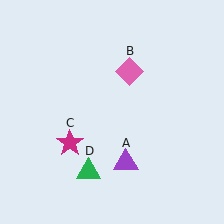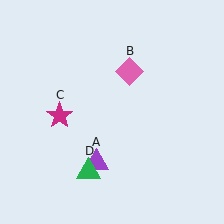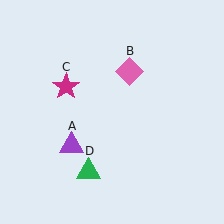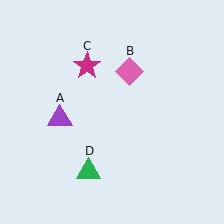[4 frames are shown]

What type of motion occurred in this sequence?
The purple triangle (object A), magenta star (object C) rotated clockwise around the center of the scene.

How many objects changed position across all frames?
2 objects changed position: purple triangle (object A), magenta star (object C).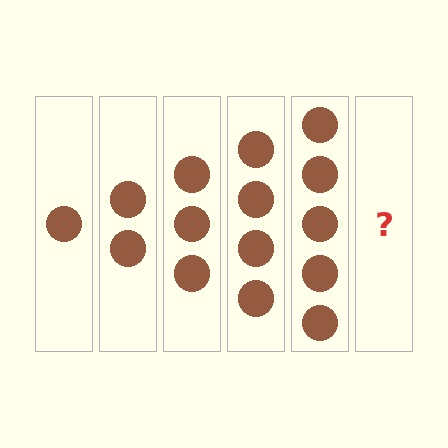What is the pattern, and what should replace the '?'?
The pattern is that each step adds one more circle. The '?' should be 6 circles.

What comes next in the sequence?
The next element should be 6 circles.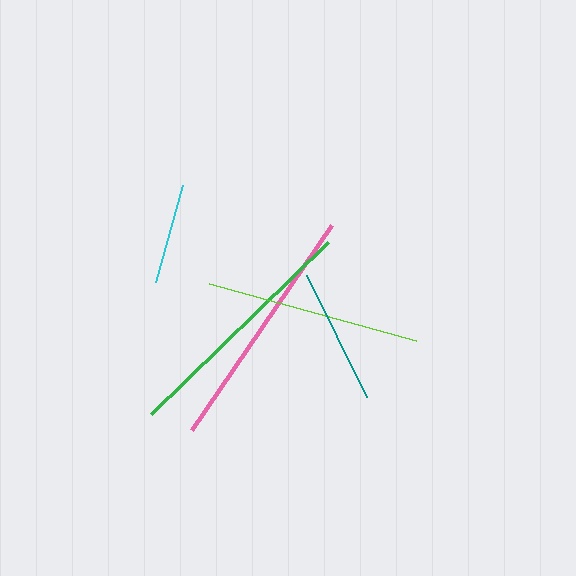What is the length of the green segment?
The green segment is approximately 247 pixels long.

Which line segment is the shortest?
The cyan line is the shortest at approximately 101 pixels.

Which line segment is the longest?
The pink line is the longest at approximately 248 pixels.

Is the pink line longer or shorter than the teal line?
The pink line is longer than the teal line.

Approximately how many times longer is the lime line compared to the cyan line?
The lime line is approximately 2.1 times the length of the cyan line.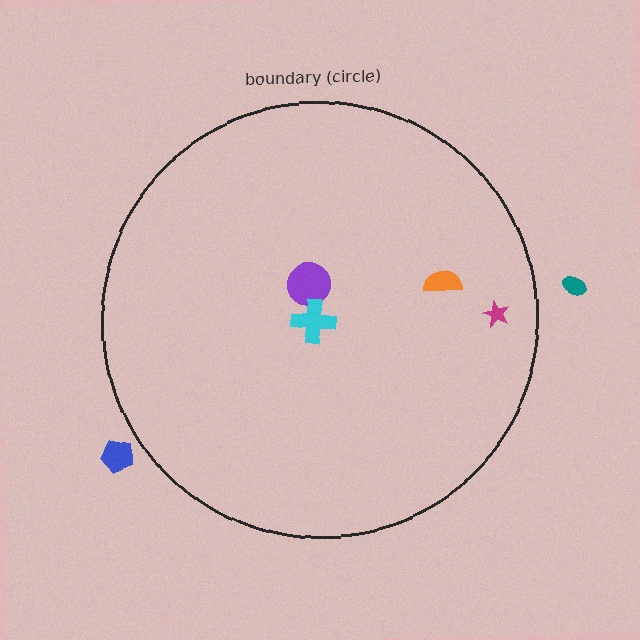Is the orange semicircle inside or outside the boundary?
Inside.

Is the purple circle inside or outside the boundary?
Inside.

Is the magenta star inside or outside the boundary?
Inside.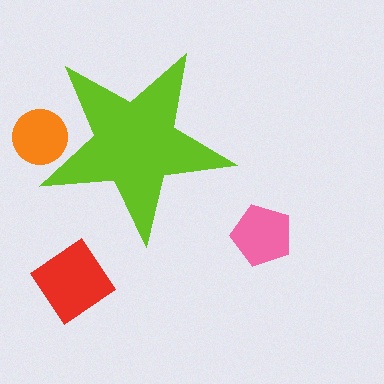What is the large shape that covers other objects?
A lime star.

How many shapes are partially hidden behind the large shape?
1 shape is partially hidden.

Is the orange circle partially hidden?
Yes, the orange circle is partially hidden behind the lime star.